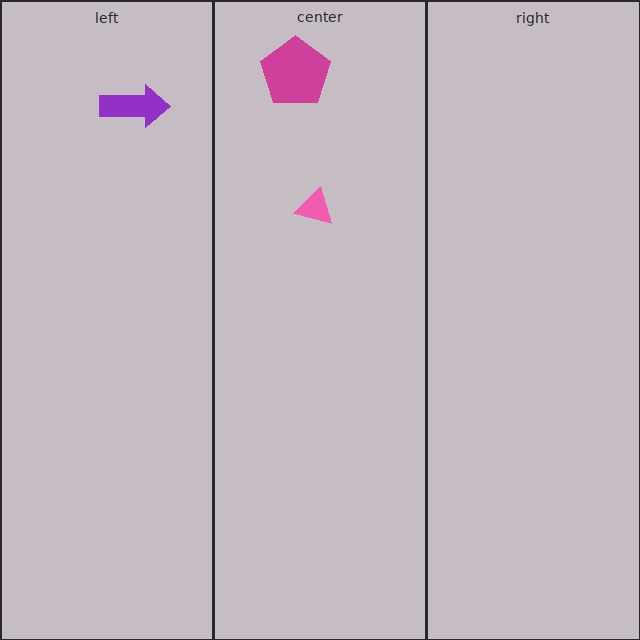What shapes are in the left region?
The purple arrow.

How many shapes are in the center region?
2.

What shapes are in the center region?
The pink triangle, the magenta pentagon.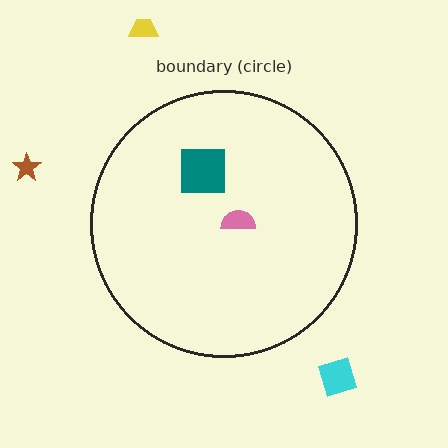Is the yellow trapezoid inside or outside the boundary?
Outside.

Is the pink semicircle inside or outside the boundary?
Inside.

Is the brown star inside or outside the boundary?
Outside.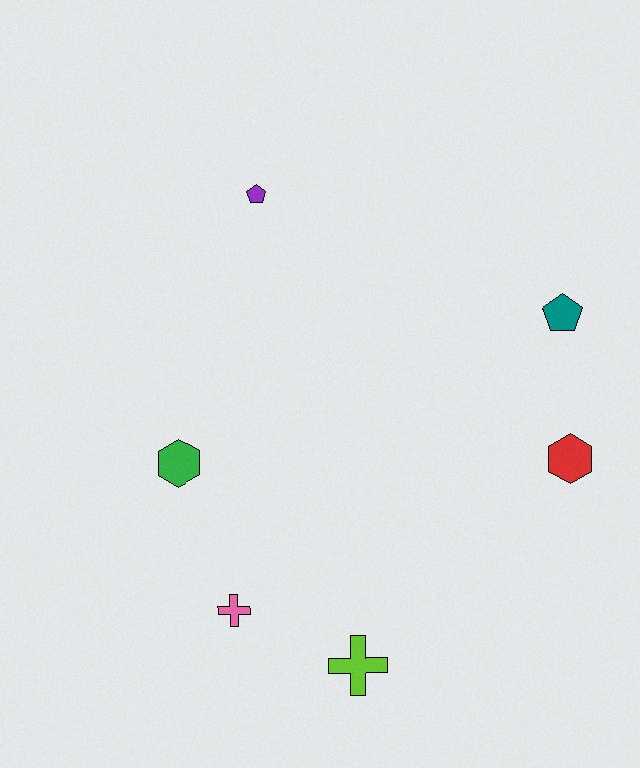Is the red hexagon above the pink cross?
Yes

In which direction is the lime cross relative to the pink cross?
The lime cross is to the right of the pink cross.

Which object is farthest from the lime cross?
The purple pentagon is farthest from the lime cross.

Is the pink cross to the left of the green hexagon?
No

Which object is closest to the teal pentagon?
The red hexagon is closest to the teal pentagon.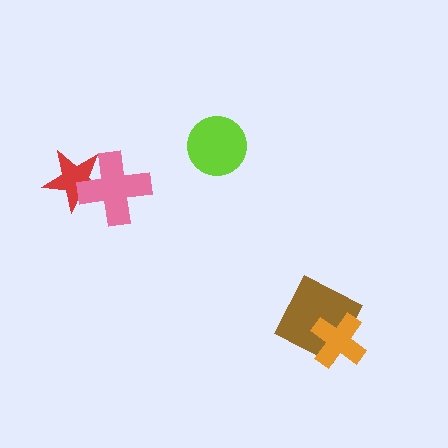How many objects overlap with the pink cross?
1 object overlaps with the pink cross.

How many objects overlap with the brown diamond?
1 object overlaps with the brown diamond.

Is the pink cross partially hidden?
No, no other shape covers it.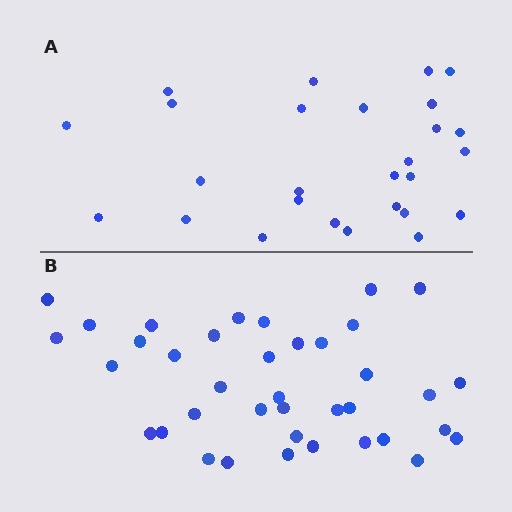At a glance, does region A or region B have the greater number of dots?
Region B (the bottom region) has more dots.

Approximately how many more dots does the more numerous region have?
Region B has roughly 12 or so more dots than region A.